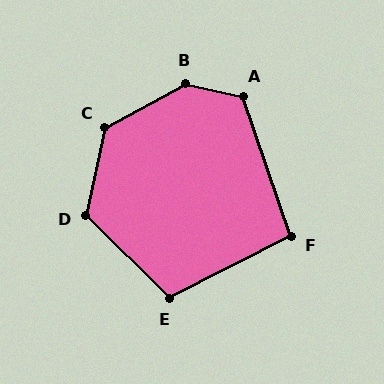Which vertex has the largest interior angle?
B, at approximately 139 degrees.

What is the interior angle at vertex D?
Approximately 123 degrees (obtuse).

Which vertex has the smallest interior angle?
F, at approximately 98 degrees.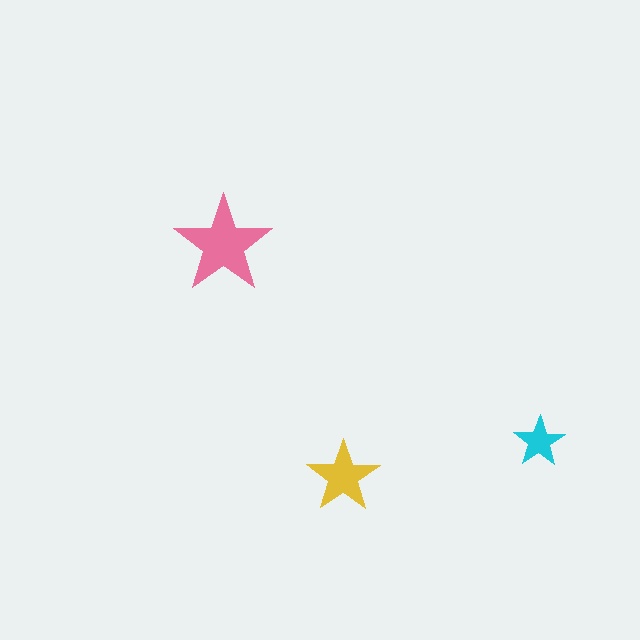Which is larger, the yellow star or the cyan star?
The yellow one.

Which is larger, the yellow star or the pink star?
The pink one.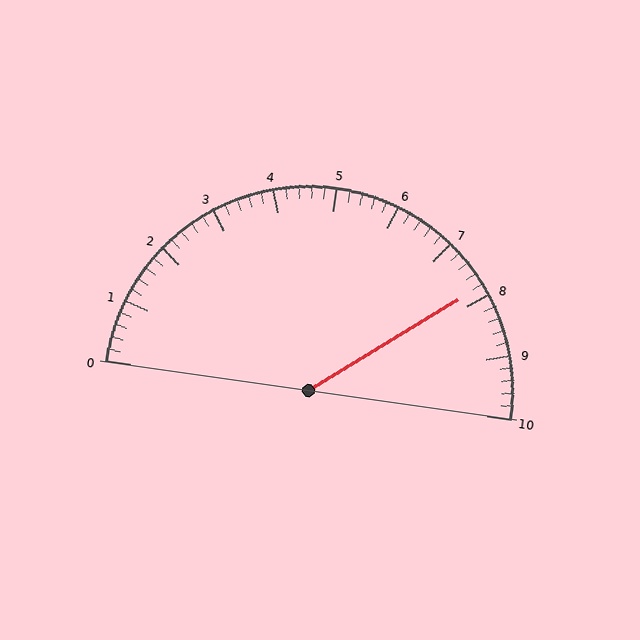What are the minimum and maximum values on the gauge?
The gauge ranges from 0 to 10.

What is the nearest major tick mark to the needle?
The nearest major tick mark is 8.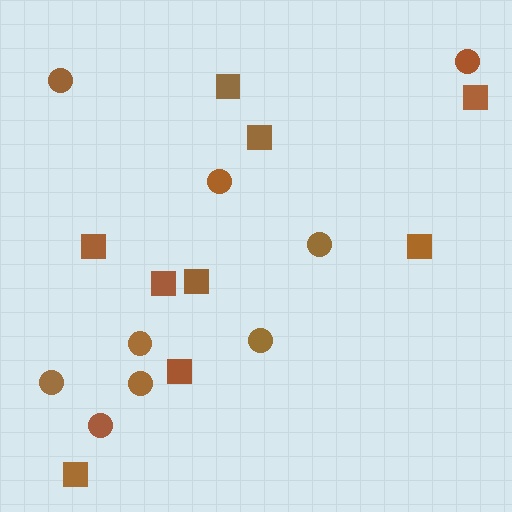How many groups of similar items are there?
There are 2 groups: one group of circles (9) and one group of squares (9).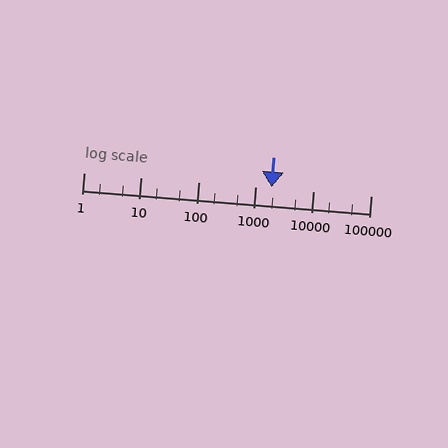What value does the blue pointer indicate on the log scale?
The pointer indicates approximately 1900.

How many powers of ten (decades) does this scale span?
The scale spans 5 decades, from 1 to 100000.